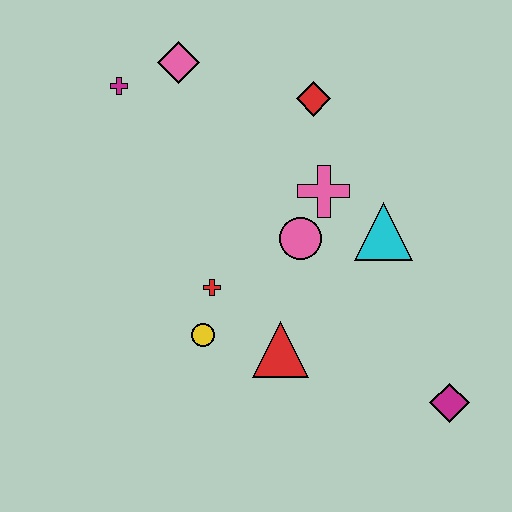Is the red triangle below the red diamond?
Yes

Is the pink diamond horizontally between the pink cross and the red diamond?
No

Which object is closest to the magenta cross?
The pink diamond is closest to the magenta cross.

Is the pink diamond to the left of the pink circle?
Yes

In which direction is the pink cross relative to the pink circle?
The pink cross is above the pink circle.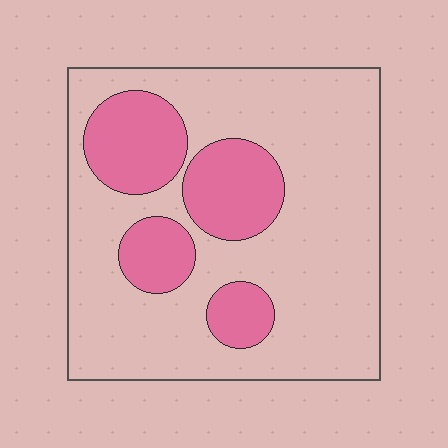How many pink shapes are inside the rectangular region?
4.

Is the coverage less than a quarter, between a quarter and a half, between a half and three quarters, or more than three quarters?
Between a quarter and a half.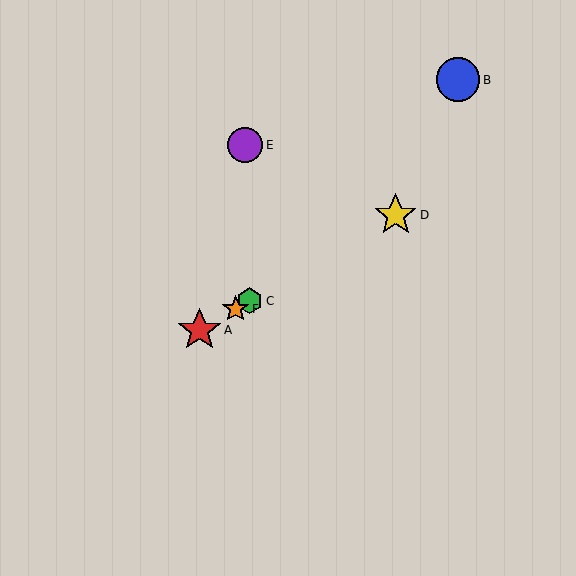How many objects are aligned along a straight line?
4 objects (A, C, D, F) are aligned along a straight line.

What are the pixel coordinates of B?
Object B is at (458, 80).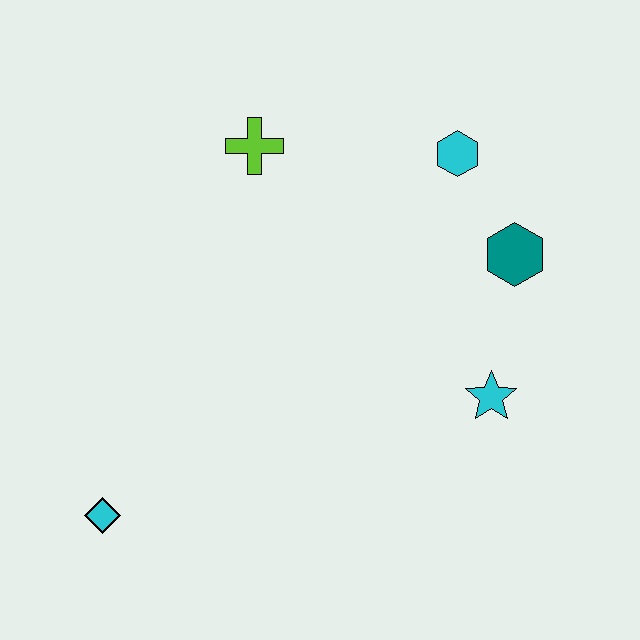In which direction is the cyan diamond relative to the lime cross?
The cyan diamond is below the lime cross.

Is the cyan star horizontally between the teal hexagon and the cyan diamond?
Yes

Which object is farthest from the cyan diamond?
The cyan hexagon is farthest from the cyan diamond.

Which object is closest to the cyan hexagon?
The teal hexagon is closest to the cyan hexagon.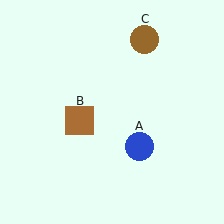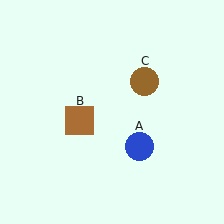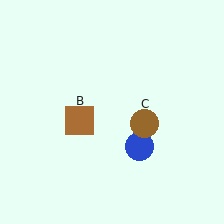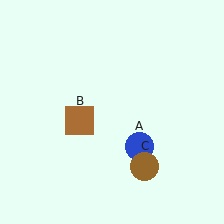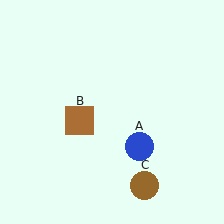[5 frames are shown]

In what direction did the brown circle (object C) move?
The brown circle (object C) moved down.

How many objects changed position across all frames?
1 object changed position: brown circle (object C).